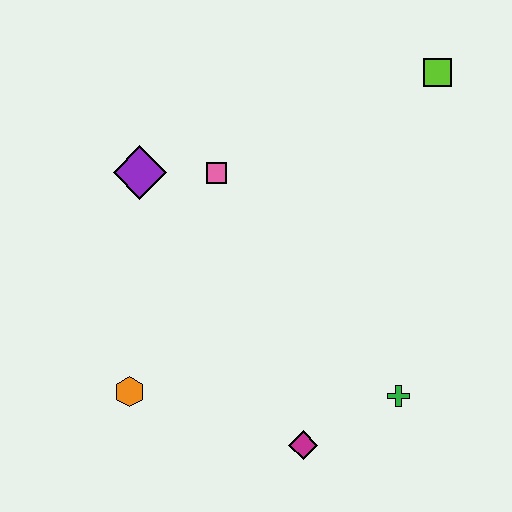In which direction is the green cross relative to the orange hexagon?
The green cross is to the right of the orange hexagon.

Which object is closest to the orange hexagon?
The magenta diamond is closest to the orange hexagon.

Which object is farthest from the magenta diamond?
The lime square is farthest from the magenta diamond.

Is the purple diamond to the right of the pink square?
No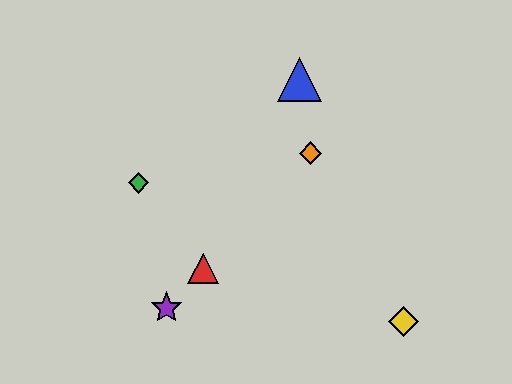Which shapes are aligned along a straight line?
The red triangle, the purple star, the orange diamond are aligned along a straight line.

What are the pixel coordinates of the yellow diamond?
The yellow diamond is at (404, 322).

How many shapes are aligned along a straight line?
3 shapes (the red triangle, the purple star, the orange diamond) are aligned along a straight line.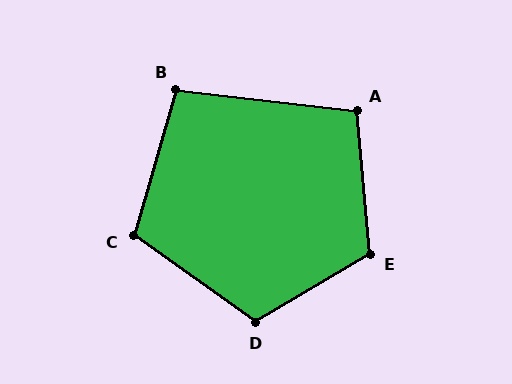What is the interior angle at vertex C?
Approximately 109 degrees (obtuse).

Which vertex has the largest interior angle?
E, at approximately 115 degrees.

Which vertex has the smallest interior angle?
B, at approximately 100 degrees.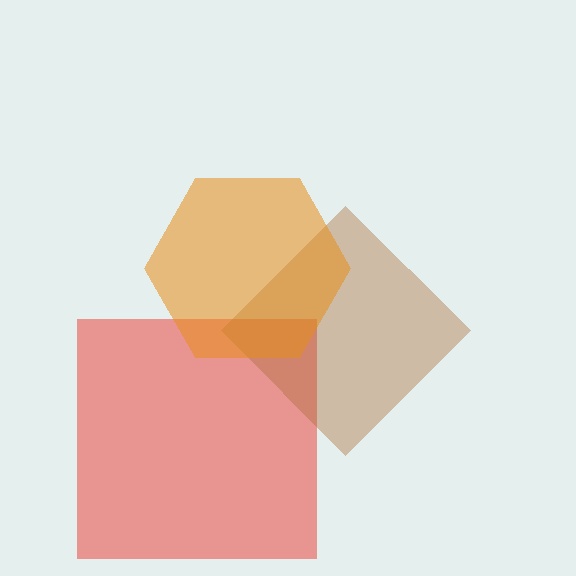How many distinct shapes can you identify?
There are 3 distinct shapes: a red square, a brown diamond, an orange hexagon.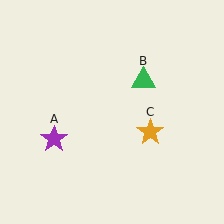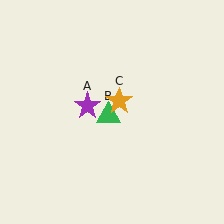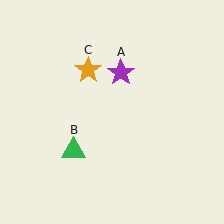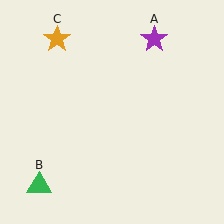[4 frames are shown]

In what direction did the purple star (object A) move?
The purple star (object A) moved up and to the right.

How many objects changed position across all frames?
3 objects changed position: purple star (object A), green triangle (object B), orange star (object C).